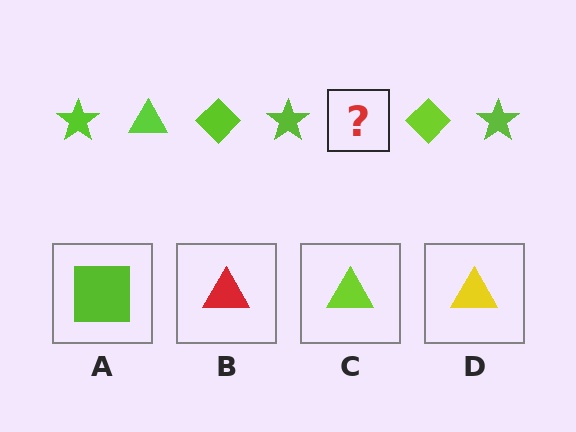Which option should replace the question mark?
Option C.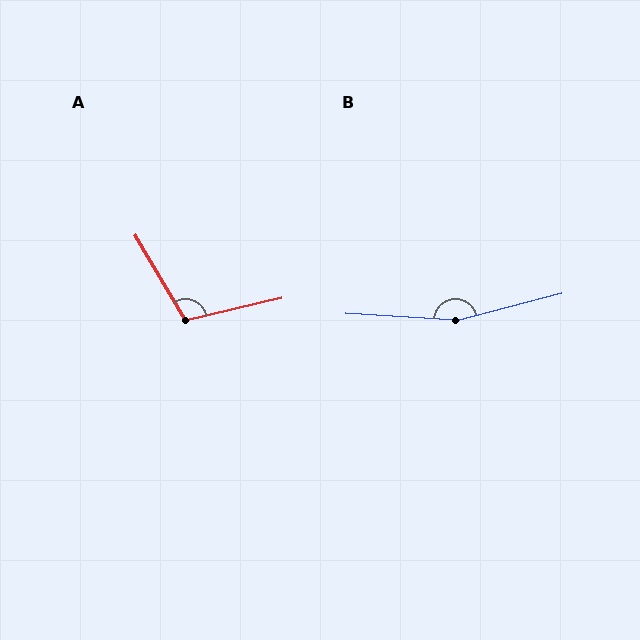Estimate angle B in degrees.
Approximately 162 degrees.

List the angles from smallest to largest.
A (107°), B (162°).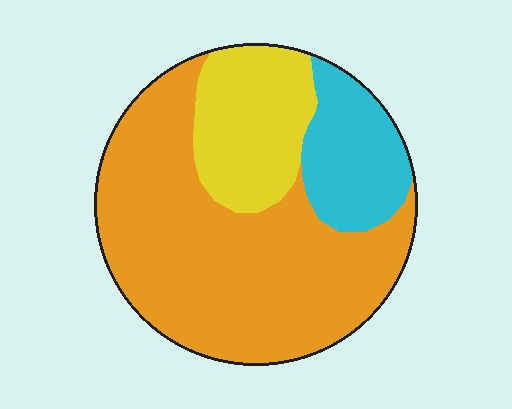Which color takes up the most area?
Orange, at roughly 60%.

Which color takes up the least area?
Cyan, at roughly 15%.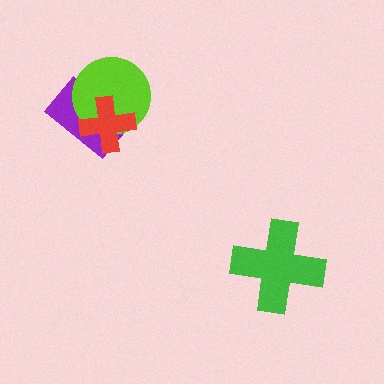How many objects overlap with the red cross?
2 objects overlap with the red cross.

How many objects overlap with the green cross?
0 objects overlap with the green cross.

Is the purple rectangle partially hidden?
Yes, it is partially covered by another shape.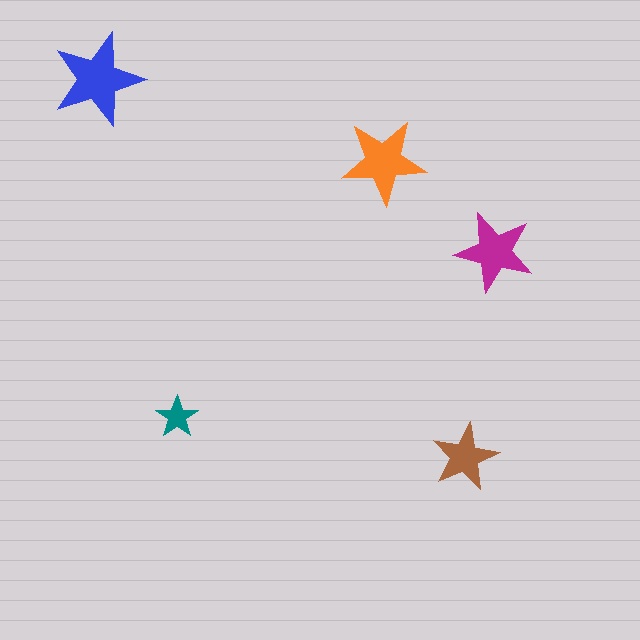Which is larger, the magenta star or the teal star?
The magenta one.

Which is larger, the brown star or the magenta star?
The magenta one.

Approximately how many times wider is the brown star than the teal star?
About 1.5 times wider.